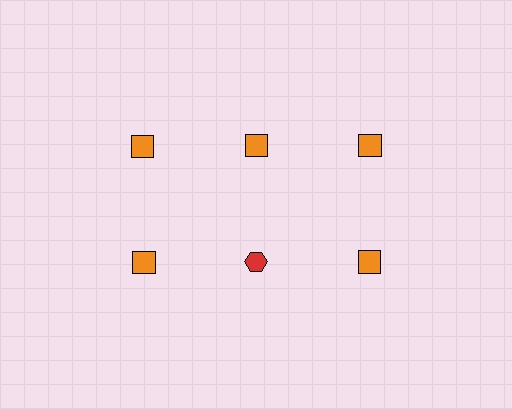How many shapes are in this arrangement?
There are 6 shapes arranged in a grid pattern.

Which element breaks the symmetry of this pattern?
The red hexagon in the second row, second from left column breaks the symmetry. All other shapes are orange squares.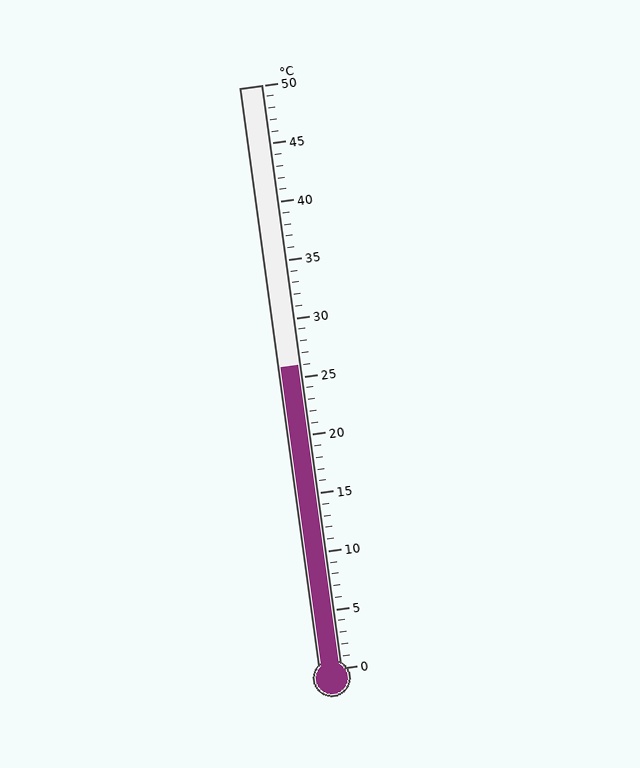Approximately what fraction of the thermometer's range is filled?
The thermometer is filled to approximately 50% of its range.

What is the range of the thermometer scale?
The thermometer scale ranges from 0°C to 50°C.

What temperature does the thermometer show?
The thermometer shows approximately 26°C.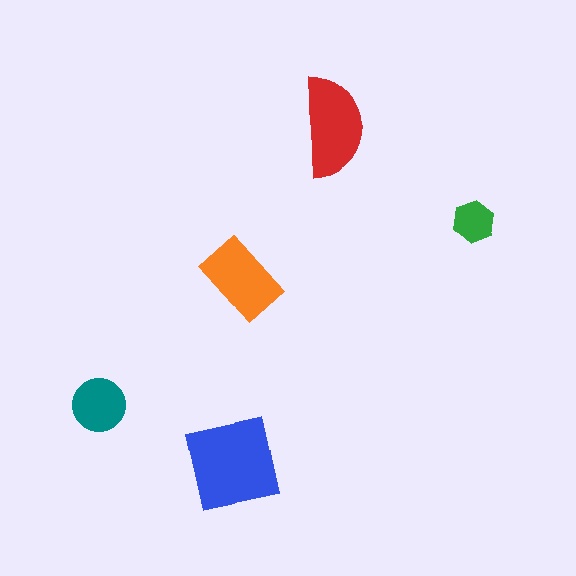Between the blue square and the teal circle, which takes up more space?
The blue square.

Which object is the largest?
The blue square.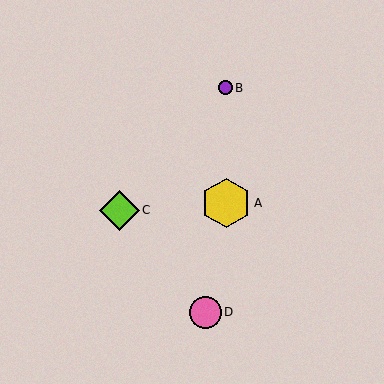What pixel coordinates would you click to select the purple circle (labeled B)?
Click at (226, 88) to select the purple circle B.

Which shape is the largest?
The yellow hexagon (labeled A) is the largest.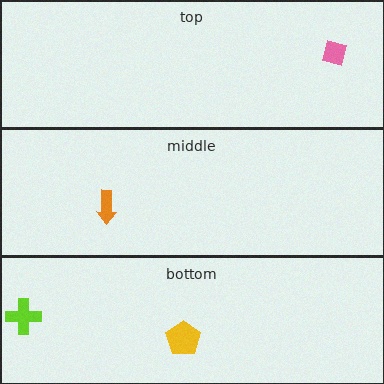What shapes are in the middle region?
The orange arrow.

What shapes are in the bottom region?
The yellow pentagon, the lime cross.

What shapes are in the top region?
The pink square.